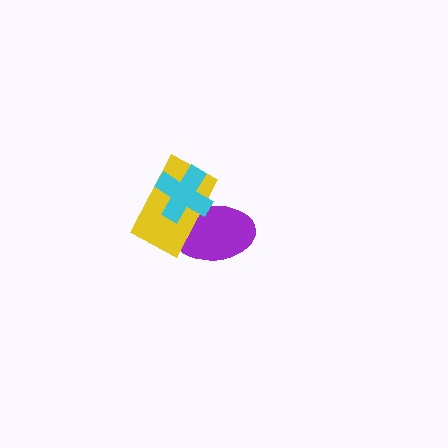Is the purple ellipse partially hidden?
Yes, it is partially covered by another shape.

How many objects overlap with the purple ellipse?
2 objects overlap with the purple ellipse.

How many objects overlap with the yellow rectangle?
2 objects overlap with the yellow rectangle.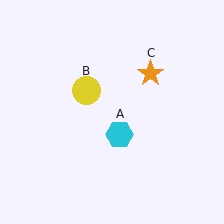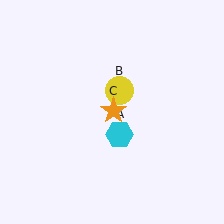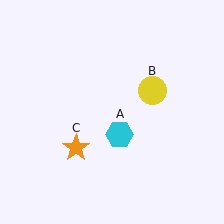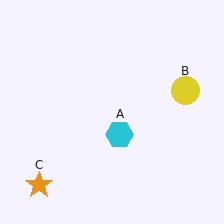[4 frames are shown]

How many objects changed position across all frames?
2 objects changed position: yellow circle (object B), orange star (object C).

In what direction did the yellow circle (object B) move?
The yellow circle (object B) moved right.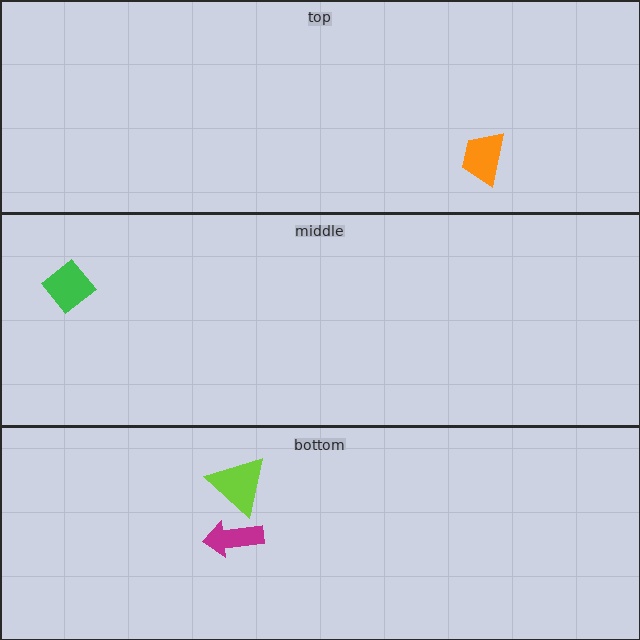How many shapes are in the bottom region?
2.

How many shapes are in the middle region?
1.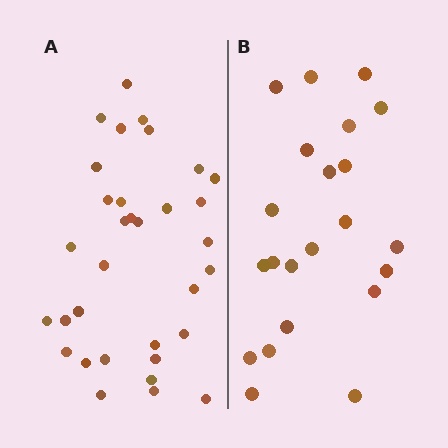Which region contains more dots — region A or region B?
Region A (the left region) has more dots.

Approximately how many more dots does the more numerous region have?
Region A has roughly 12 or so more dots than region B.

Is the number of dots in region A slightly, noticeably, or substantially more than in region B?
Region A has substantially more. The ratio is roughly 1.5 to 1.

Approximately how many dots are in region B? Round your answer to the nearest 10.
About 20 dots. (The exact count is 22, which rounds to 20.)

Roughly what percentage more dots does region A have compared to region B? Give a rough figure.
About 50% more.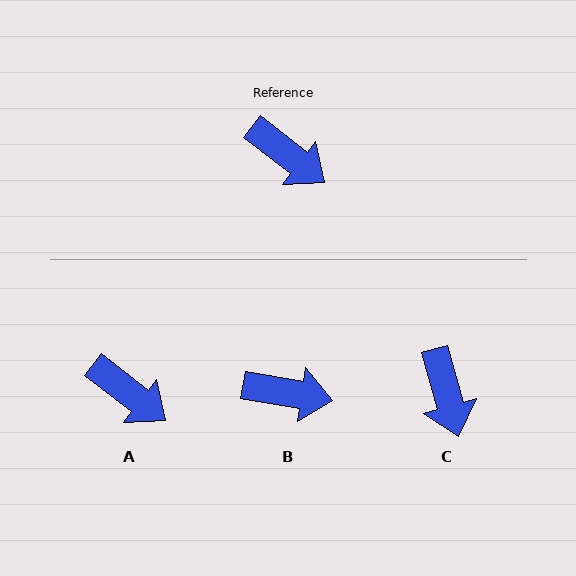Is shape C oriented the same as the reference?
No, it is off by about 37 degrees.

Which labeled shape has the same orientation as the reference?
A.